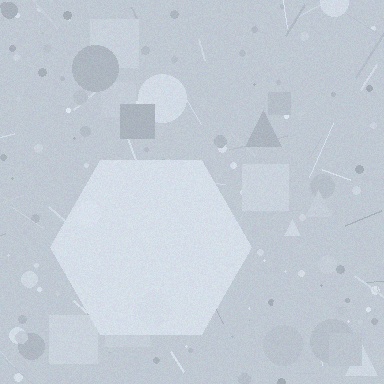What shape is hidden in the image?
A hexagon is hidden in the image.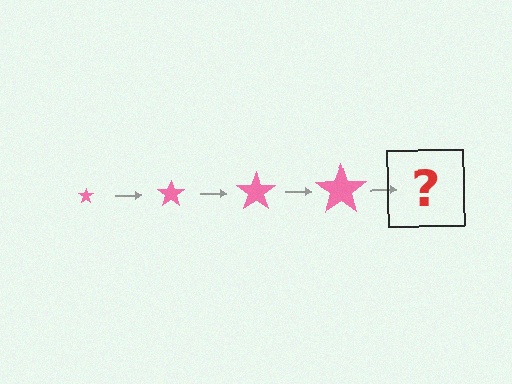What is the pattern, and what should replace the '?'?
The pattern is that the star gets progressively larger each step. The '?' should be a pink star, larger than the previous one.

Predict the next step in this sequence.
The next step is a pink star, larger than the previous one.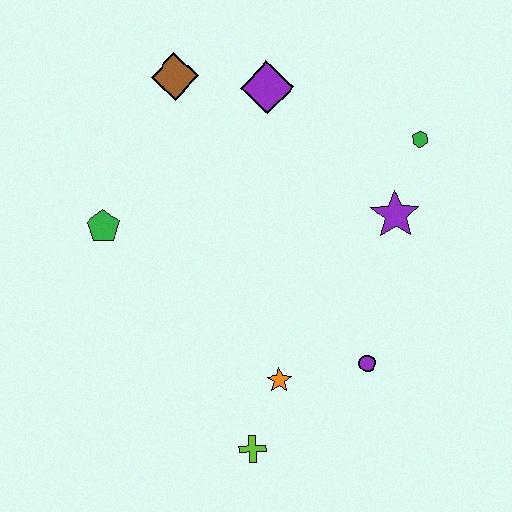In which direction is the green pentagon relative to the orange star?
The green pentagon is to the left of the orange star.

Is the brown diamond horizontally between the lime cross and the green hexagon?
No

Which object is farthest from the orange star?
The brown diamond is farthest from the orange star.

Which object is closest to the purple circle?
The orange star is closest to the purple circle.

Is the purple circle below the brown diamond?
Yes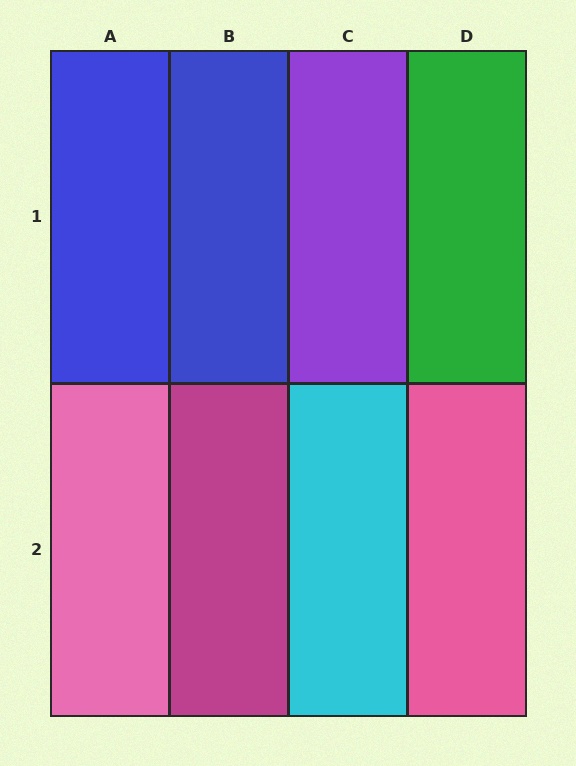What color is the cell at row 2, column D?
Pink.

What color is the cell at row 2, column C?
Cyan.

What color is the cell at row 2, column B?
Magenta.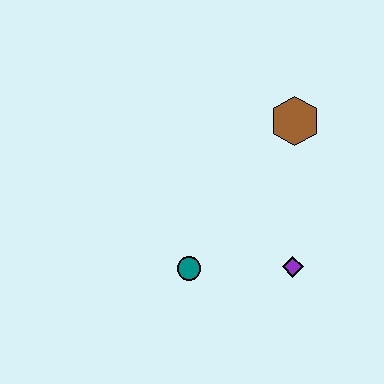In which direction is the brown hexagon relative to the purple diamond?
The brown hexagon is above the purple diamond.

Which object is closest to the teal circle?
The purple diamond is closest to the teal circle.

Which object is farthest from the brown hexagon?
The teal circle is farthest from the brown hexagon.